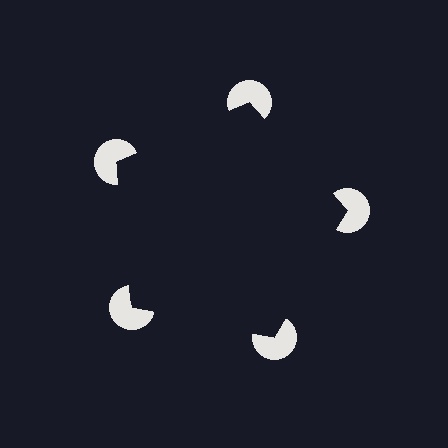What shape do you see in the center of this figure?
An illusory pentagon — its edges are inferred from the aligned wedge cuts in the pac-man discs, not physically drawn.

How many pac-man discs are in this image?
There are 5 — one at each vertex of the illusory pentagon.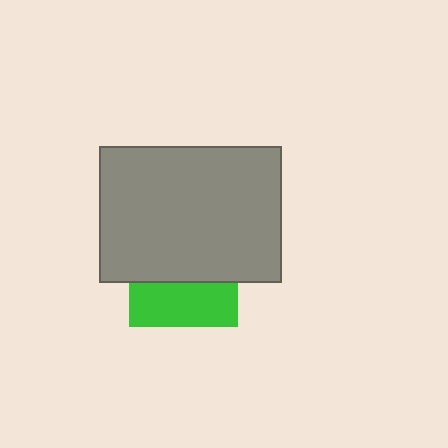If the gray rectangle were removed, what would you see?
You would see the complete green square.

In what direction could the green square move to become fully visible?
The green square could move down. That would shift it out from behind the gray rectangle entirely.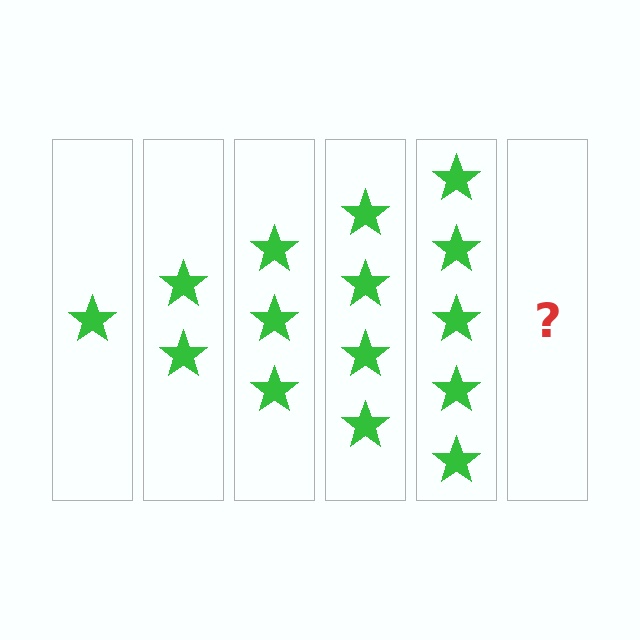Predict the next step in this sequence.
The next step is 6 stars.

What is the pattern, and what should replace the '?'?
The pattern is that each step adds one more star. The '?' should be 6 stars.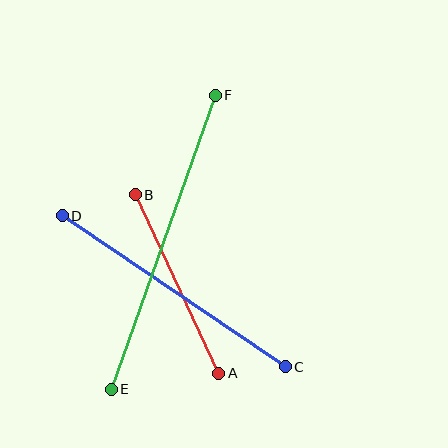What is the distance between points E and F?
The distance is approximately 312 pixels.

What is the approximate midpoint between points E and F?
The midpoint is at approximately (163, 242) pixels.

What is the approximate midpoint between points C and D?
The midpoint is at approximately (174, 291) pixels.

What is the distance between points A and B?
The distance is approximately 197 pixels.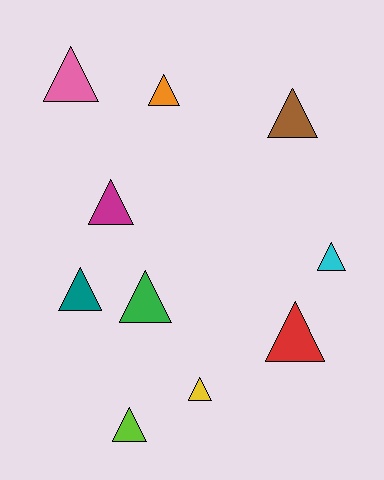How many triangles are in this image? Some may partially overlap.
There are 10 triangles.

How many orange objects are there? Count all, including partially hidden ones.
There is 1 orange object.